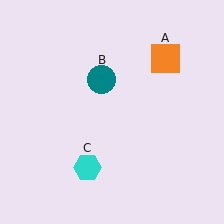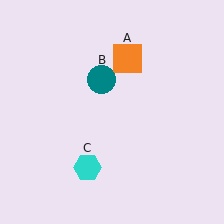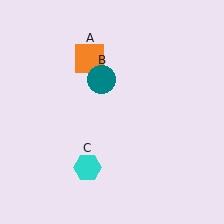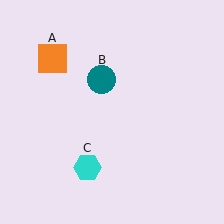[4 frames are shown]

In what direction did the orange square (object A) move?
The orange square (object A) moved left.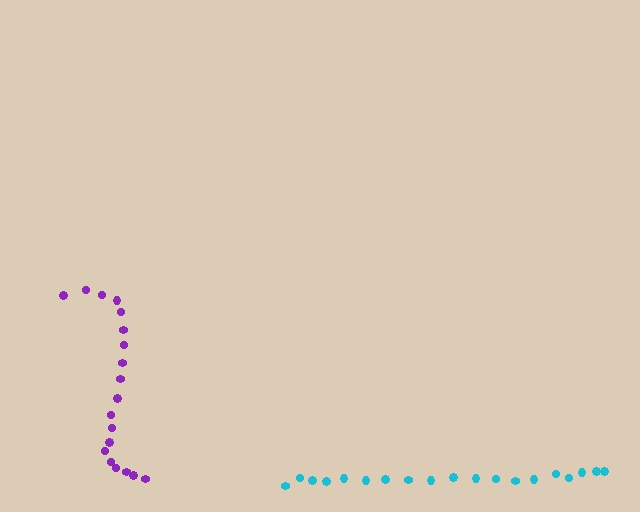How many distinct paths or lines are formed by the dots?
There are 2 distinct paths.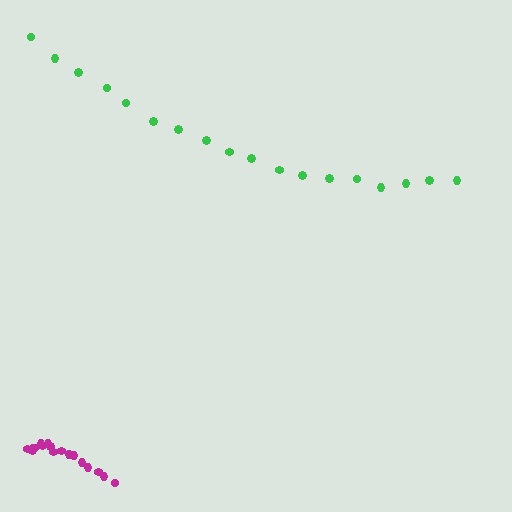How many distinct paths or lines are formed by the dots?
There are 2 distinct paths.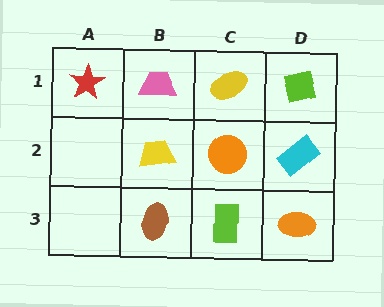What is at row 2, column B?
A yellow trapezoid.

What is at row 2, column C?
An orange circle.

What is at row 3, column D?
An orange ellipse.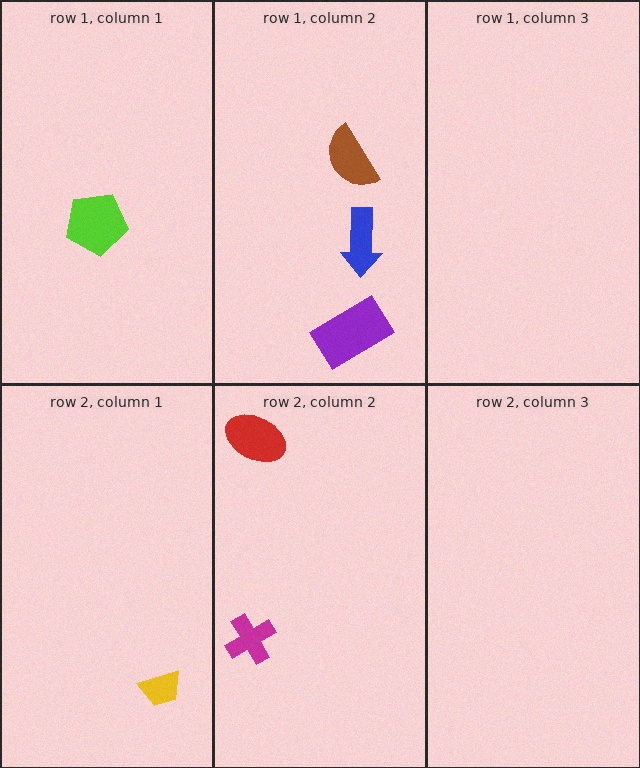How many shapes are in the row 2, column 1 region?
1.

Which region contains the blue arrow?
The row 1, column 2 region.